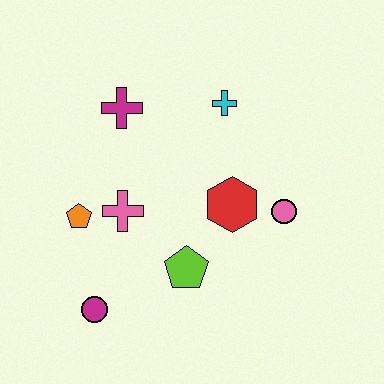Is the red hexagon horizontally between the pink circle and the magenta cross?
Yes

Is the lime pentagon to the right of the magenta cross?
Yes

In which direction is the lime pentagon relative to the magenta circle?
The lime pentagon is to the right of the magenta circle.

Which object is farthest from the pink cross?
The pink circle is farthest from the pink cross.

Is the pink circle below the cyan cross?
Yes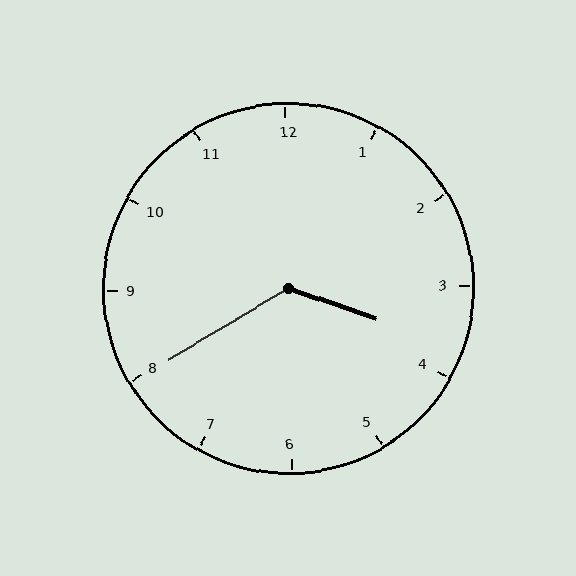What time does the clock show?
3:40.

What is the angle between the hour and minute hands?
Approximately 130 degrees.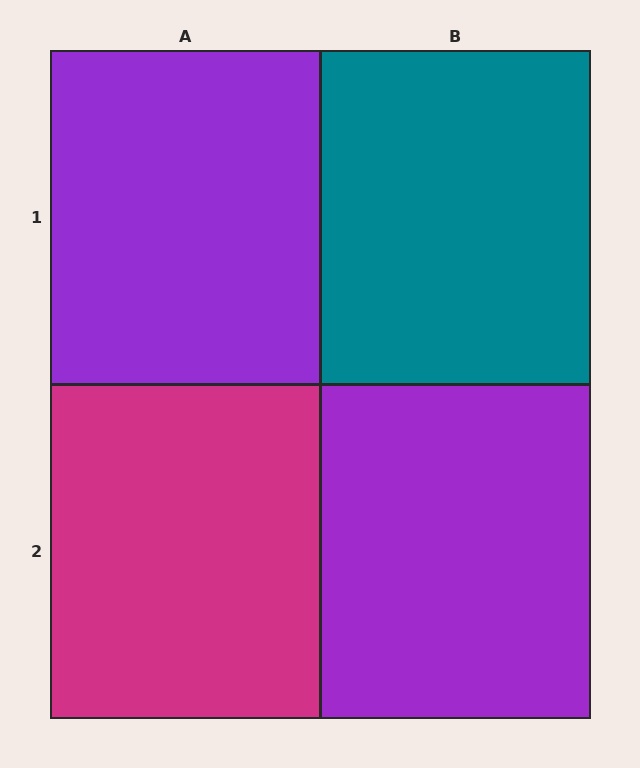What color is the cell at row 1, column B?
Teal.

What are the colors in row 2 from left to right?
Magenta, purple.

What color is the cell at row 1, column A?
Purple.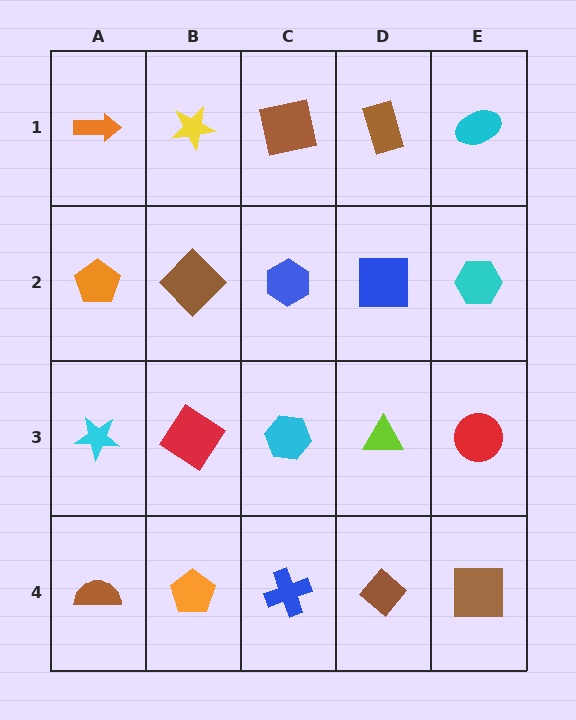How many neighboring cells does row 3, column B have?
4.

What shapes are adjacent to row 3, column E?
A cyan hexagon (row 2, column E), a brown square (row 4, column E), a lime triangle (row 3, column D).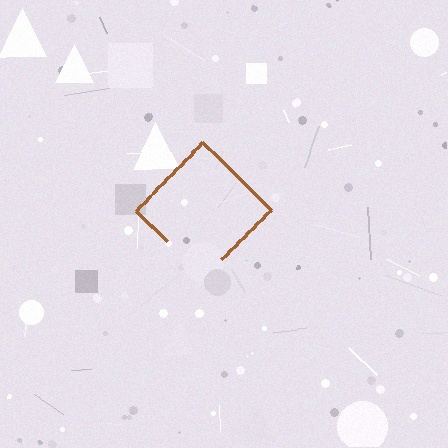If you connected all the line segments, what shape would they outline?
They would outline a diamond.